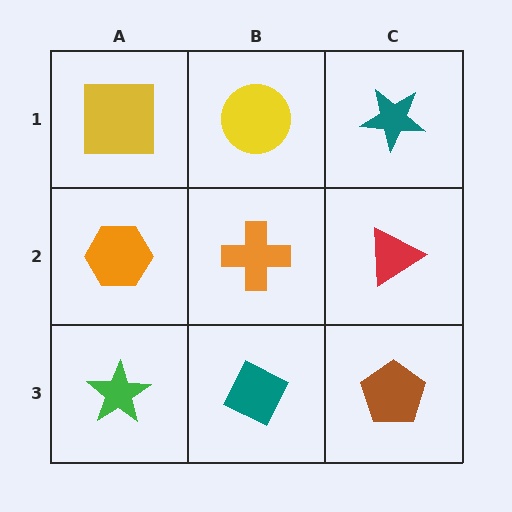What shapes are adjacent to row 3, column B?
An orange cross (row 2, column B), a green star (row 3, column A), a brown pentagon (row 3, column C).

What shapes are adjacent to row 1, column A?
An orange hexagon (row 2, column A), a yellow circle (row 1, column B).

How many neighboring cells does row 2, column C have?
3.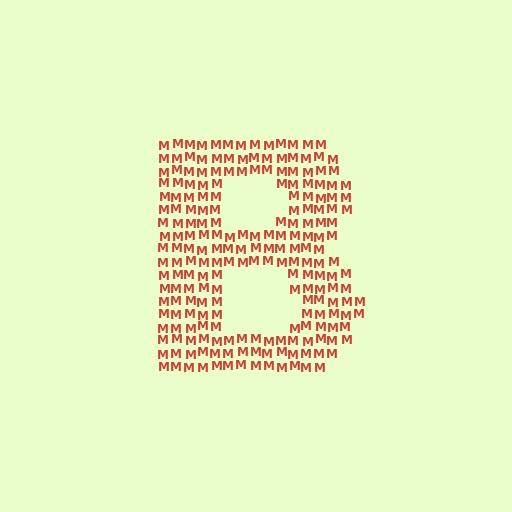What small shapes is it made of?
It is made of small letter M's.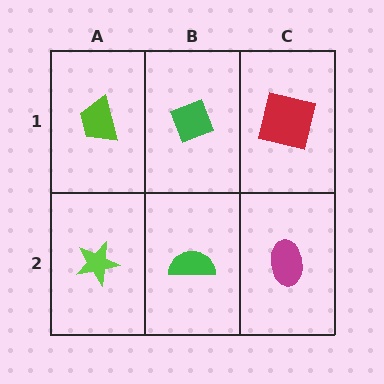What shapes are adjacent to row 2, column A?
A lime trapezoid (row 1, column A), a green semicircle (row 2, column B).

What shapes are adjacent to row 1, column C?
A magenta ellipse (row 2, column C), a green diamond (row 1, column B).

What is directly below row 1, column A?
A lime star.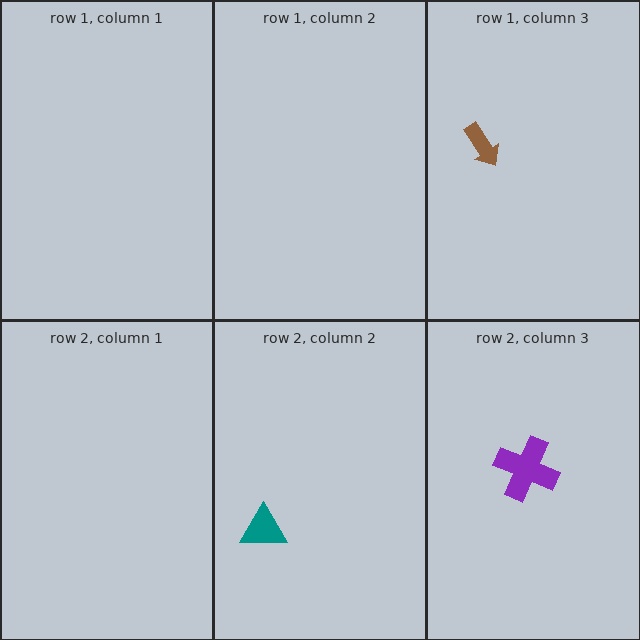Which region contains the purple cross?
The row 2, column 3 region.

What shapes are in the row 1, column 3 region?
The brown arrow.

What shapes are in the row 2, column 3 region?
The purple cross.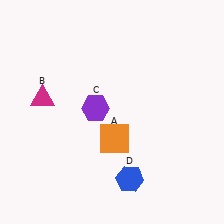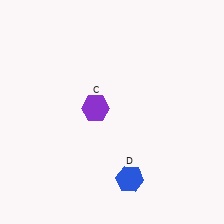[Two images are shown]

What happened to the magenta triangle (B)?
The magenta triangle (B) was removed in Image 2. It was in the top-left area of Image 1.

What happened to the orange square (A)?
The orange square (A) was removed in Image 2. It was in the bottom-right area of Image 1.